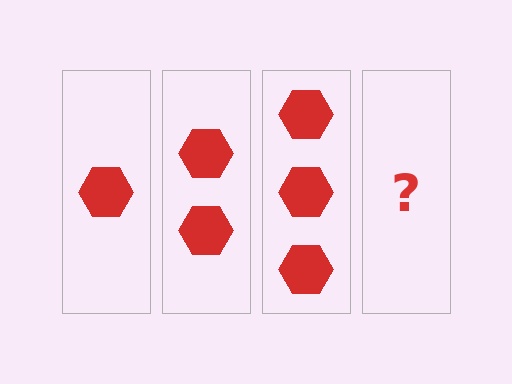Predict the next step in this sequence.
The next step is 4 hexagons.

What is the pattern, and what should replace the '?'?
The pattern is that each step adds one more hexagon. The '?' should be 4 hexagons.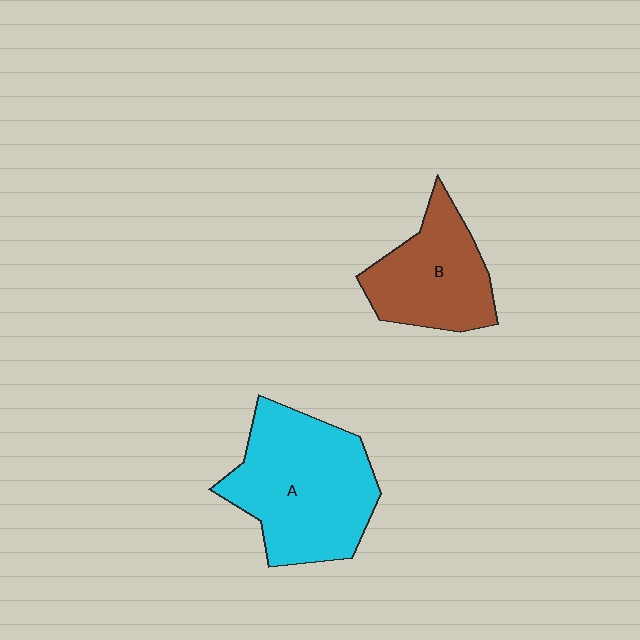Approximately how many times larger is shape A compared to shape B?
Approximately 1.5 times.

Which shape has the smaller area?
Shape B (brown).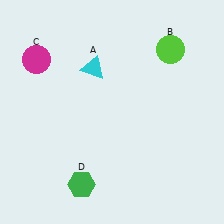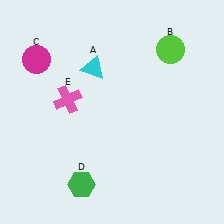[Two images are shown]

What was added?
A pink cross (E) was added in Image 2.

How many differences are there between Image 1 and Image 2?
There is 1 difference between the two images.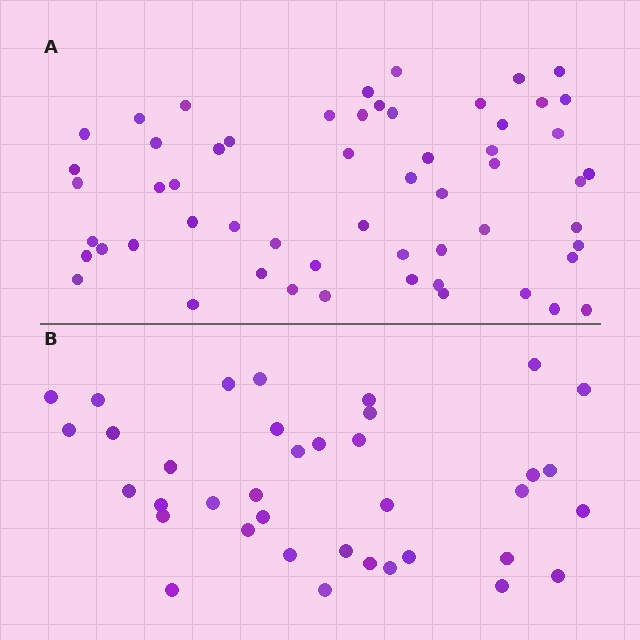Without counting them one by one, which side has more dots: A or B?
Region A (the top region) has more dots.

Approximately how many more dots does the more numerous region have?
Region A has approximately 20 more dots than region B.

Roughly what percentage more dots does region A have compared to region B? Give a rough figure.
About 55% more.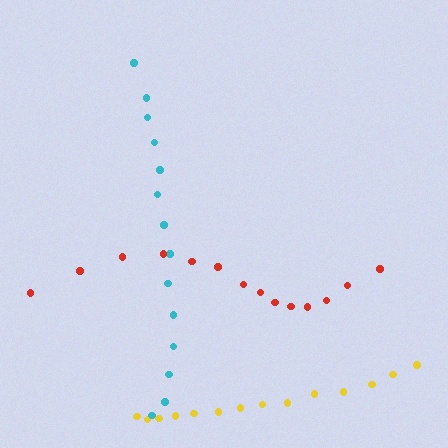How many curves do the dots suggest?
There are 3 distinct paths.